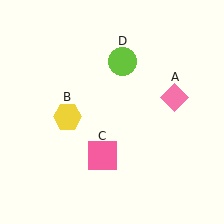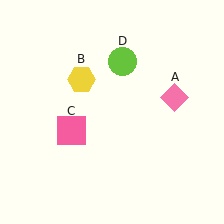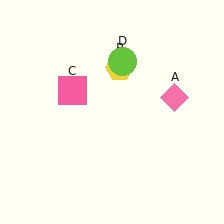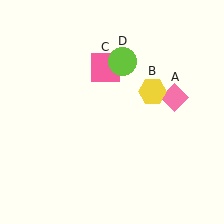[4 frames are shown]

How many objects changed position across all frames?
2 objects changed position: yellow hexagon (object B), pink square (object C).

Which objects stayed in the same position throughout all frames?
Pink diamond (object A) and lime circle (object D) remained stationary.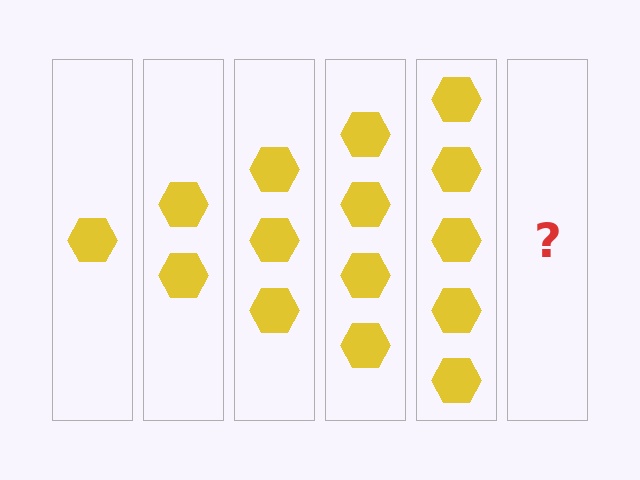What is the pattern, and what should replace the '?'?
The pattern is that each step adds one more hexagon. The '?' should be 6 hexagons.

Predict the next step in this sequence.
The next step is 6 hexagons.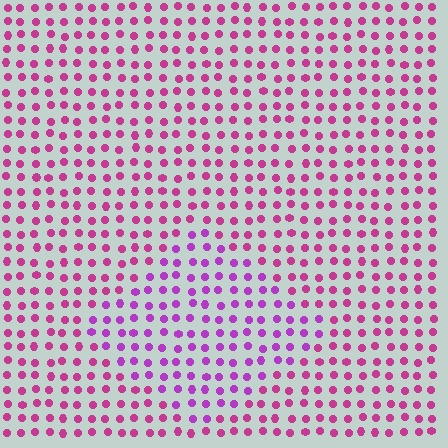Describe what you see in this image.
The image is filled with small magenta elements in a uniform arrangement. A diamond-shaped region is visible where the elements are tinted to a slightly different hue, forming a subtle color boundary.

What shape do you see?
I see a diamond.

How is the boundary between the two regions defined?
The boundary is defined purely by a slight shift in hue (about 30 degrees). Spacing, size, and orientation are identical on both sides.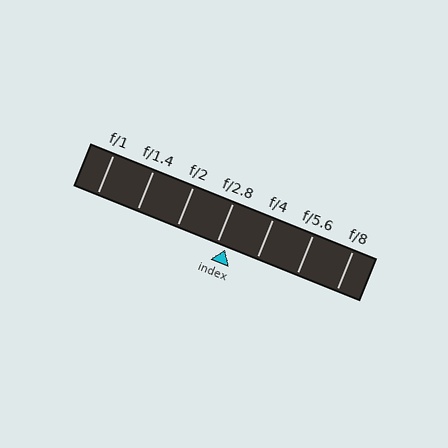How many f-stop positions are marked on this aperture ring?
There are 7 f-stop positions marked.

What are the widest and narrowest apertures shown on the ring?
The widest aperture shown is f/1 and the narrowest is f/8.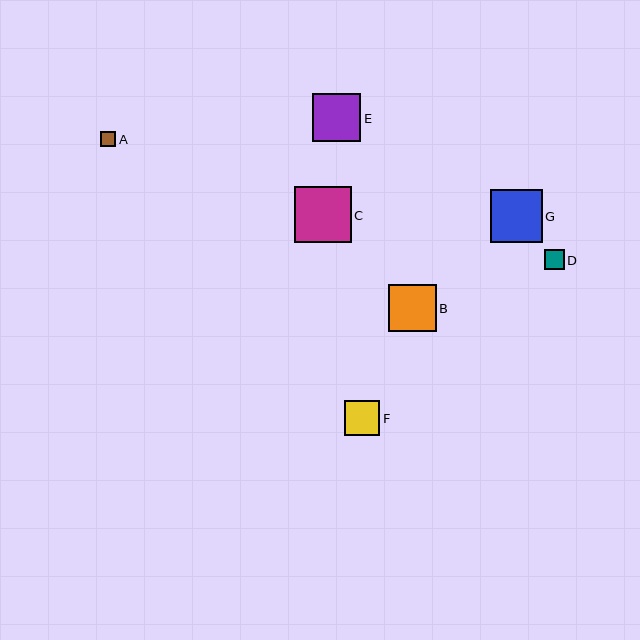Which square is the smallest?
Square A is the smallest with a size of approximately 15 pixels.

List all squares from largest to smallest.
From largest to smallest: C, G, E, B, F, D, A.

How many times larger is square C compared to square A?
Square C is approximately 3.7 times the size of square A.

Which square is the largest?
Square C is the largest with a size of approximately 56 pixels.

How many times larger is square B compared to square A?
Square B is approximately 3.1 times the size of square A.